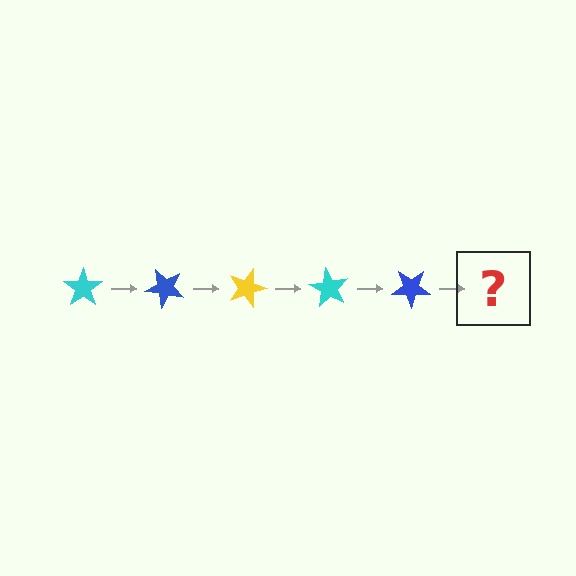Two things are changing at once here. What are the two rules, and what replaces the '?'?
The two rules are that it rotates 45 degrees each step and the color cycles through cyan, blue, and yellow. The '?' should be a yellow star, rotated 225 degrees from the start.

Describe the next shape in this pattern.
It should be a yellow star, rotated 225 degrees from the start.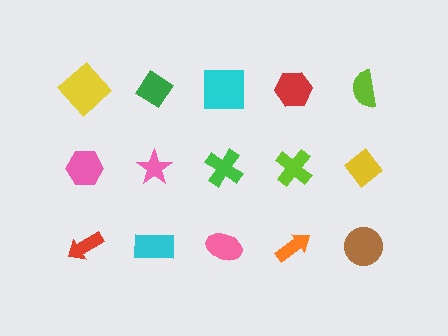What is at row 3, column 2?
A cyan rectangle.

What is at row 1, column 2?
A green diamond.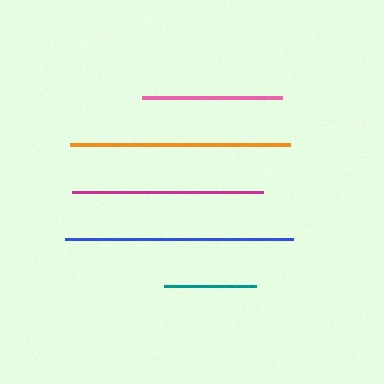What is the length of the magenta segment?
The magenta segment is approximately 192 pixels long.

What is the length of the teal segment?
The teal segment is approximately 92 pixels long.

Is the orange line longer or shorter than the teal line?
The orange line is longer than the teal line.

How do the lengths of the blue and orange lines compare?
The blue and orange lines are approximately the same length.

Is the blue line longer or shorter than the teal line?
The blue line is longer than the teal line.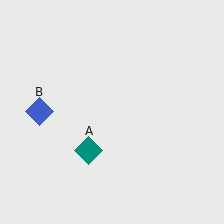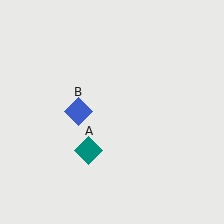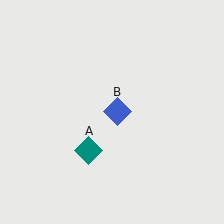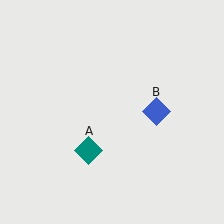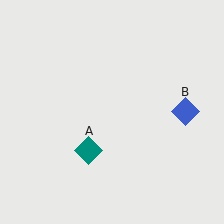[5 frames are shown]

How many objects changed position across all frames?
1 object changed position: blue diamond (object B).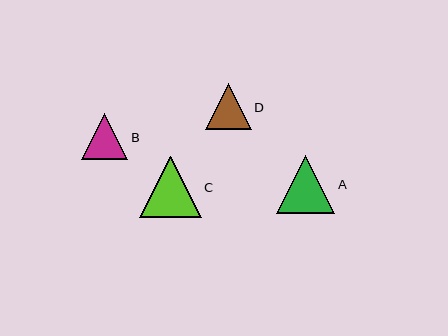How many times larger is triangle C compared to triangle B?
Triangle C is approximately 1.3 times the size of triangle B.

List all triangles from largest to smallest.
From largest to smallest: C, A, B, D.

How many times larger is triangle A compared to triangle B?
Triangle A is approximately 1.2 times the size of triangle B.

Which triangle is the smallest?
Triangle D is the smallest with a size of approximately 46 pixels.